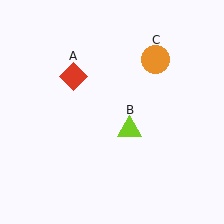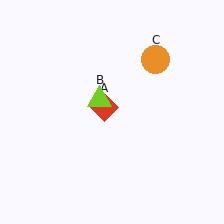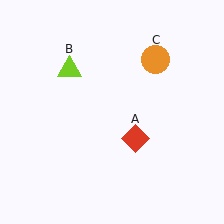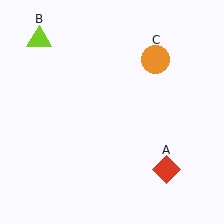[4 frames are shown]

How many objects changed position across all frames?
2 objects changed position: red diamond (object A), lime triangle (object B).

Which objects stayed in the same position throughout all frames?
Orange circle (object C) remained stationary.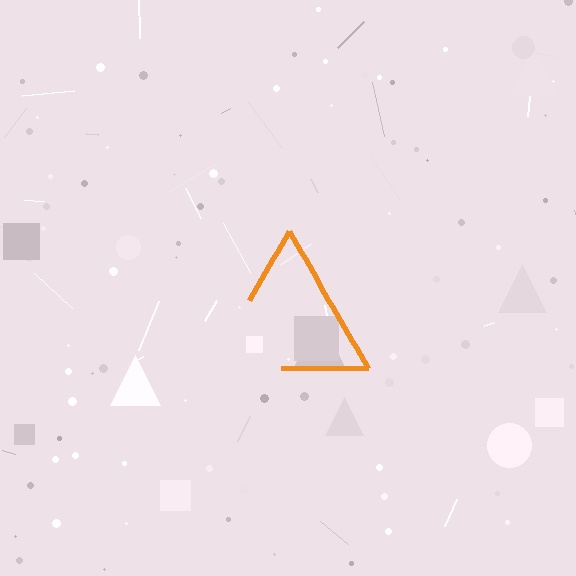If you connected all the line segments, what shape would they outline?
They would outline a triangle.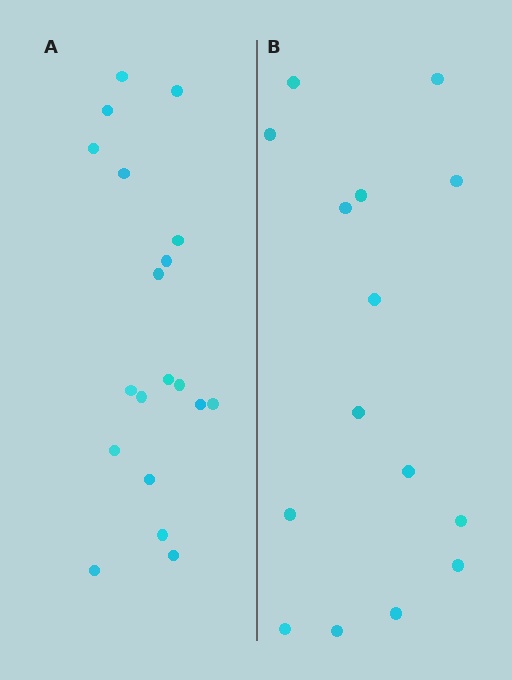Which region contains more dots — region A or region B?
Region A (the left region) has more dots.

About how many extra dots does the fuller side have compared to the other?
Region A has about 4 more dots than region B.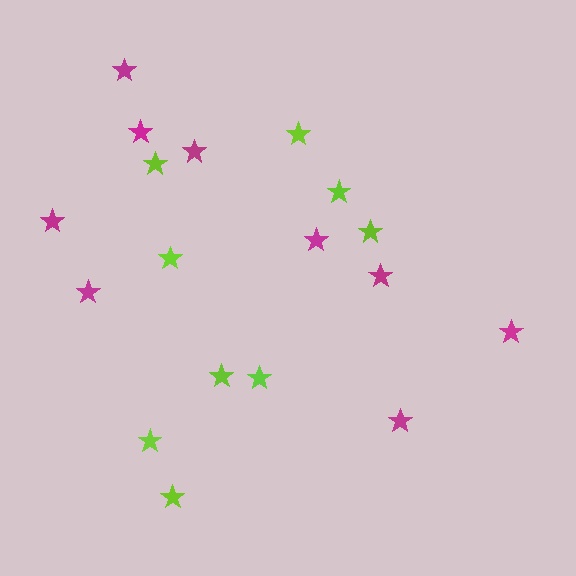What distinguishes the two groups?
There are 2 groups: one group of lime stars (9) and one group of magenta stars (9).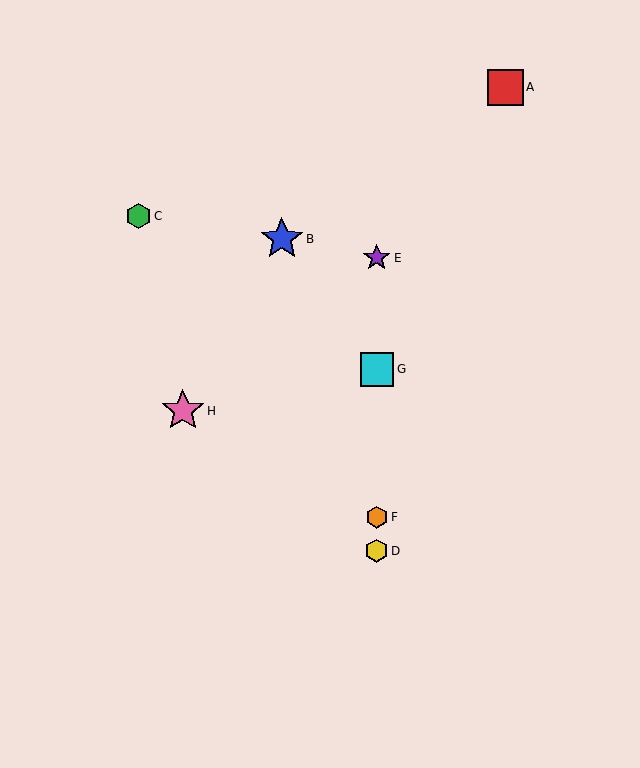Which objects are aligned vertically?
Objects D, E, F, G are aligned vertically.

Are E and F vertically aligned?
Yes, both are at x≈377.